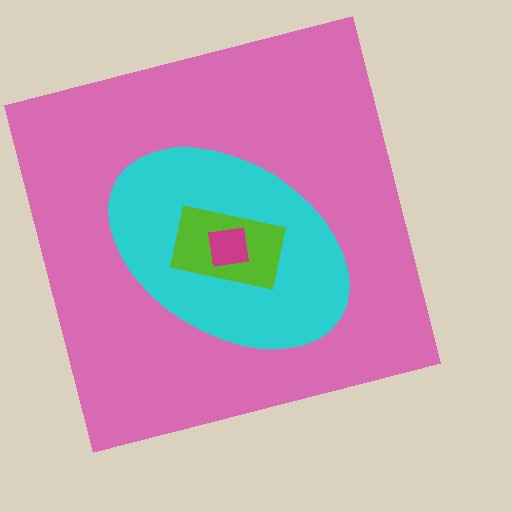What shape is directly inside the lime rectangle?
The magenta square.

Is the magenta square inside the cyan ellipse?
Yes.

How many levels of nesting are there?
4.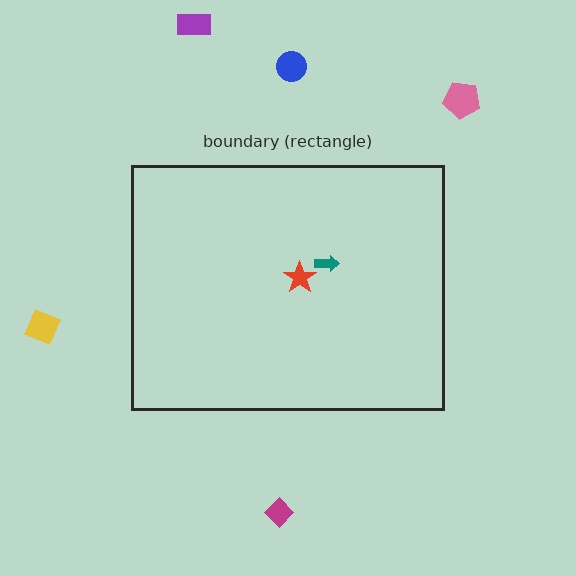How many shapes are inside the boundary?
2 inside, 5 outside.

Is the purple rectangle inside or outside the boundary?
Outside.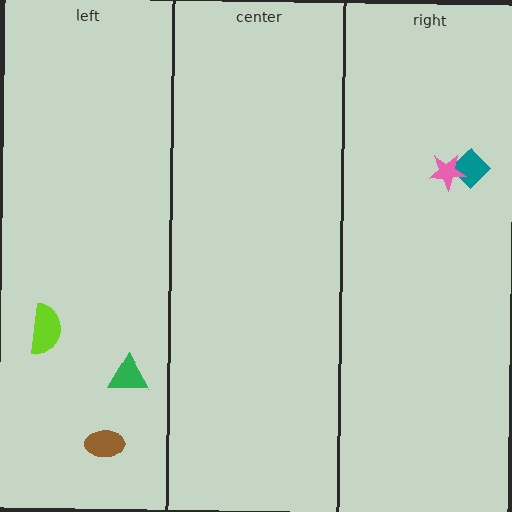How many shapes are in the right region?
2.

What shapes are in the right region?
The teal diamond, the pink star.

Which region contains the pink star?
The right region.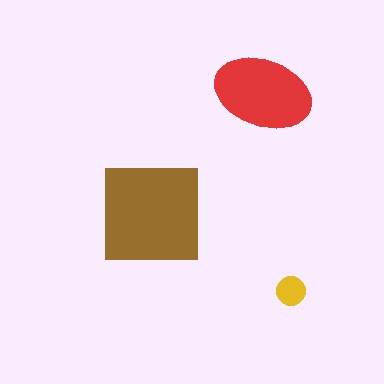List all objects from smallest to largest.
The yellow circle, the red ellipse, the brown square.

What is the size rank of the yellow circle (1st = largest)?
3rd.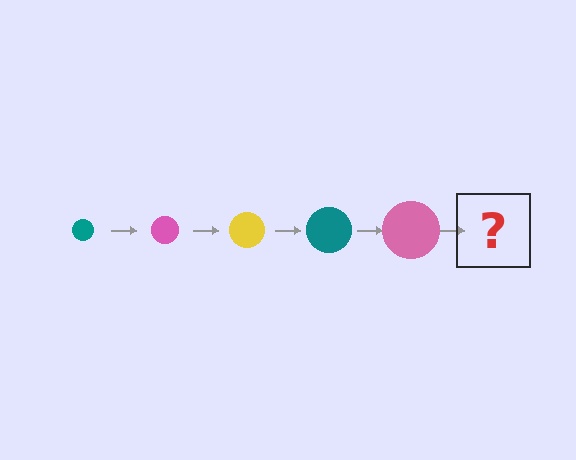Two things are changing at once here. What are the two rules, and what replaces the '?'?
The two rules are that the circle grows larger each step and the color cycles through teal, pink, and yellow. The '?' should be a yellow circle, larger than the previous one.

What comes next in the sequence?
The next element should be a yellow circle, larger than the previous one.